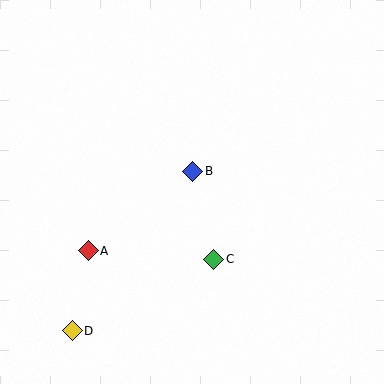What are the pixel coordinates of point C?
Point C is at (214, 259).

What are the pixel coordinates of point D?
Point D is at (72, 331).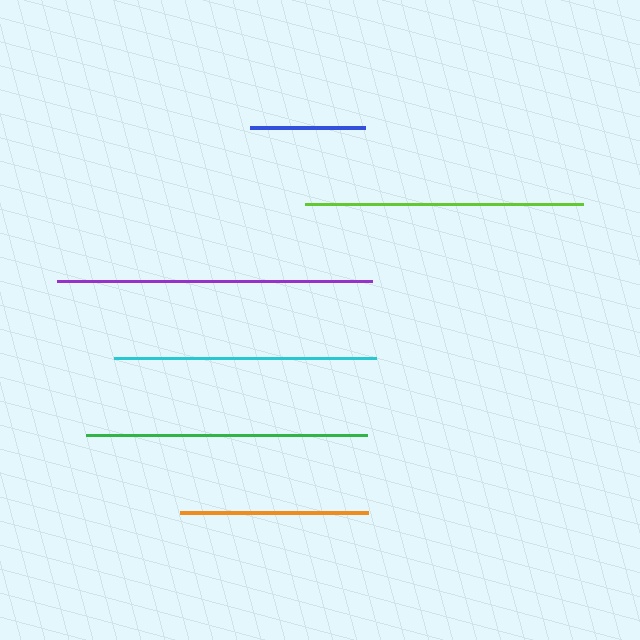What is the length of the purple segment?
The purple segment is approximately 315 pixels long.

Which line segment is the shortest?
The blue line is the shortest at approximately 115 pixels.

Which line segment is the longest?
The purple line is the longest at approximately 315 pixels.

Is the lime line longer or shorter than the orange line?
The lime line is longer than the orange line.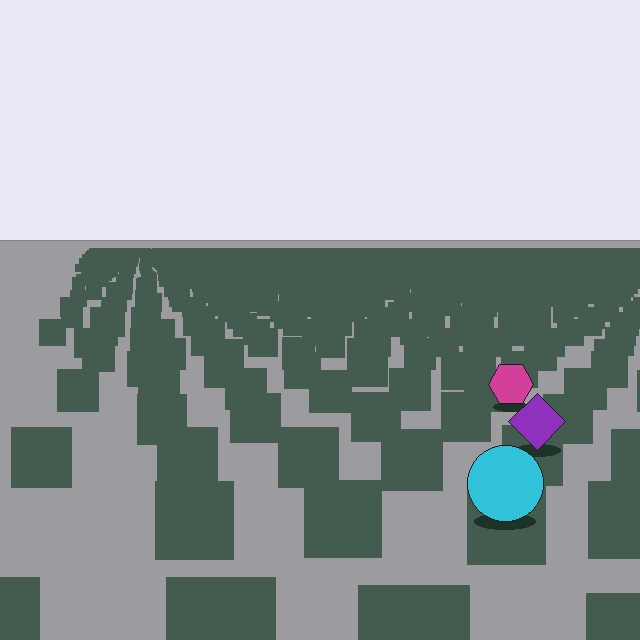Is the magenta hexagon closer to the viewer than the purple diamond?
No. The purple diamond is closer — you can tell from the texture gradient: the ground texture is coarser near it.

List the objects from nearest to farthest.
From nearest to farthest: the cyan circle, the purple diamond, the magenta hexagon.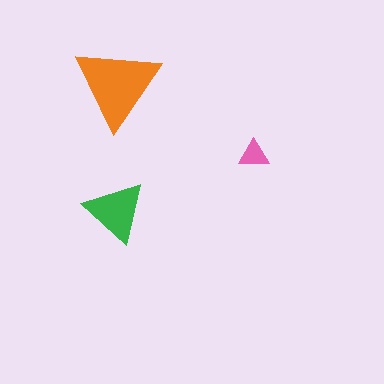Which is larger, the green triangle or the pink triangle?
The green one.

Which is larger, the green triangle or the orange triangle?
The orange one.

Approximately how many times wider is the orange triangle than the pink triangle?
About 3 times wider.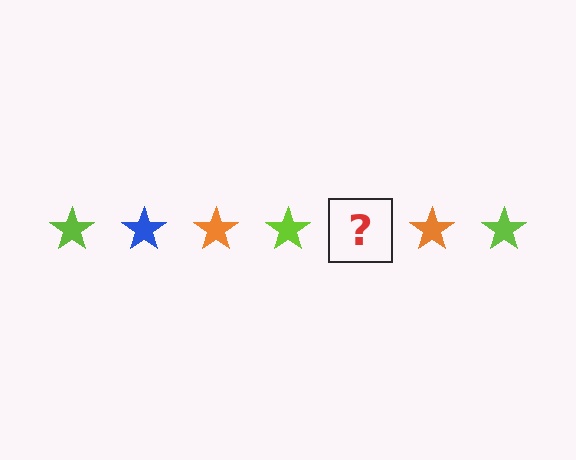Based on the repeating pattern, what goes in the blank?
The blank should be a blue star.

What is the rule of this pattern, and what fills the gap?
The rule is that the pattern cycles through lime, blue, orange stars. The gap should be filled with a blue star.